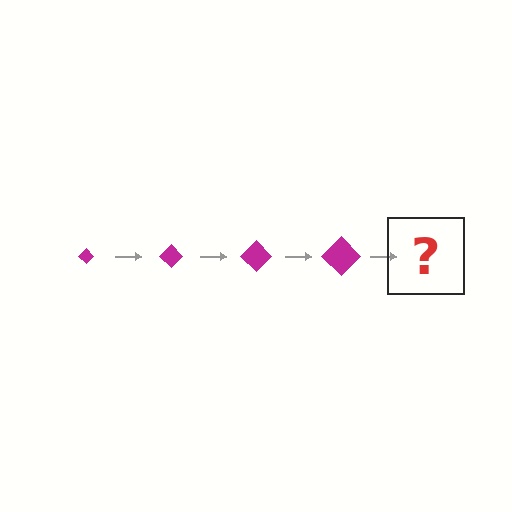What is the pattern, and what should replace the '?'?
The pattern is that the diamond gets progressively larger each step. The '?' should be a magenta diamond, larger than the previous one.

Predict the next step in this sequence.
The next step is a magenta diamond, larger than the previous one.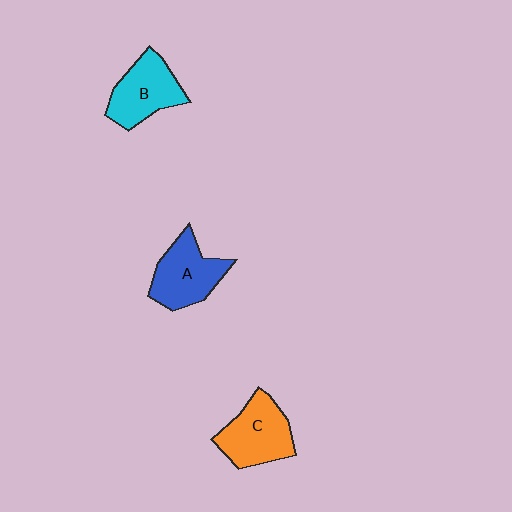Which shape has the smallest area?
Shape B (cyan).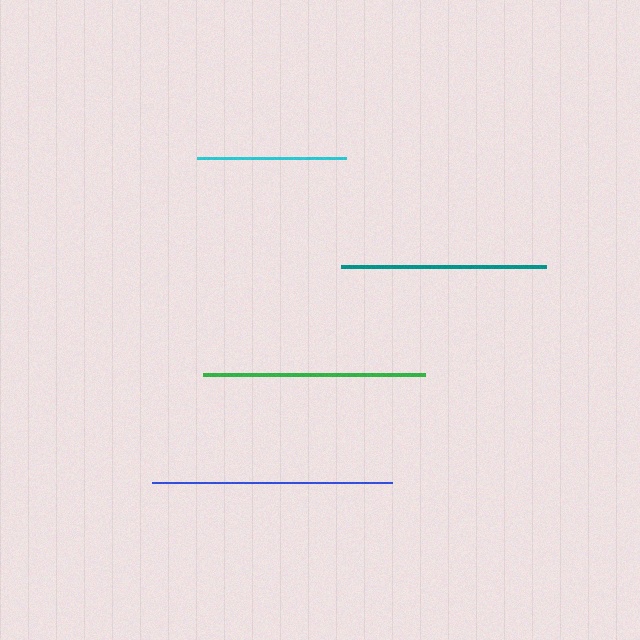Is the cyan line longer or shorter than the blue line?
The blue line is longer than the cyan line.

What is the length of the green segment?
The green segment is approximately 222 pixels long.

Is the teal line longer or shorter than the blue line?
The blue line is longer than the teal line.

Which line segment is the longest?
The blue line is the longest at approximately 240 pixels.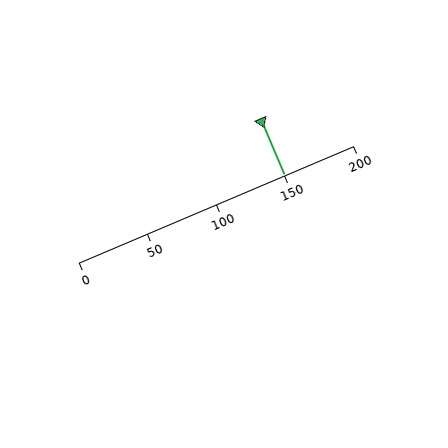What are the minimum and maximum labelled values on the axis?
The axis runs from 0 to 200.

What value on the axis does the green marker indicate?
The marker indicates approximately 150.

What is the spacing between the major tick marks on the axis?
The major ticks are spaced 50 apart.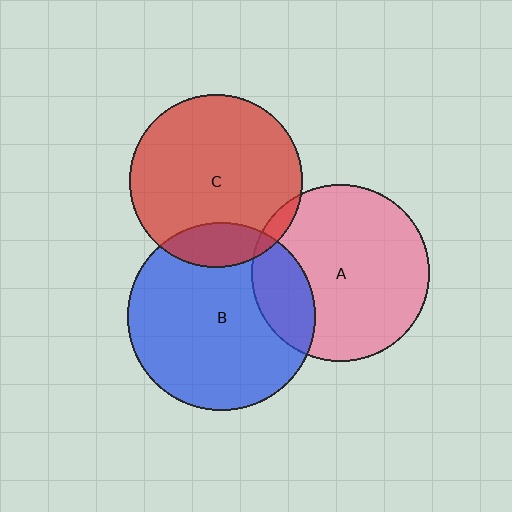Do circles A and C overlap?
Yes.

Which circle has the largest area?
Circle B (blue).